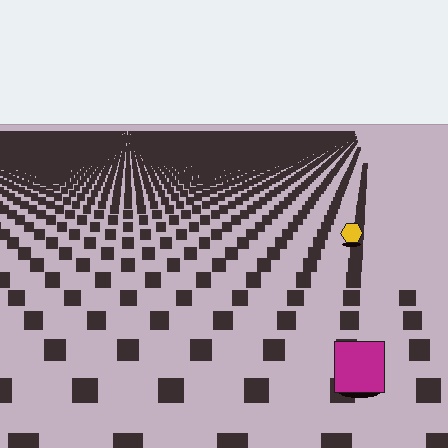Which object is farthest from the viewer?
The yellow hexagon is farthest from the viewer. It appears smaller and the ground texture around it is denser.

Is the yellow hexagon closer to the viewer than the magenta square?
No. The magenta square is closer — you can tell from the texture gradient: the ground texture is coarser near it.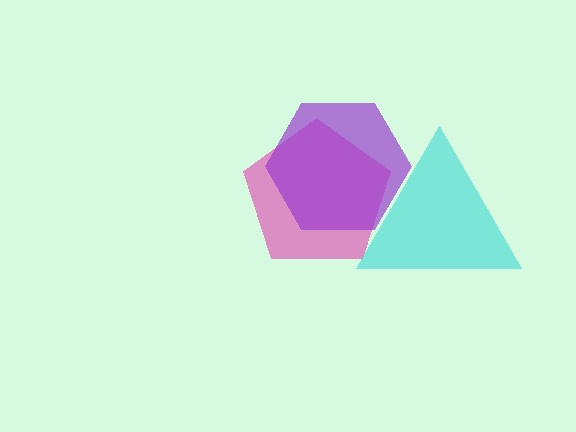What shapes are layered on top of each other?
The layered shapes are: a pink pentagon, a cyan triangle, a purple hexagon.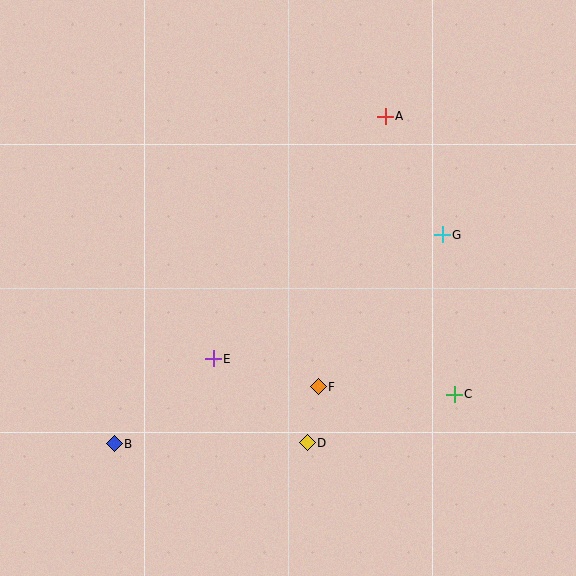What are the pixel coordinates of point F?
Point F is at (318, 387).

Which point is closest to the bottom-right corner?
Point C is closest to the bottom-right corner.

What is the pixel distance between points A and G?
The distance between A and G is 132 pixels.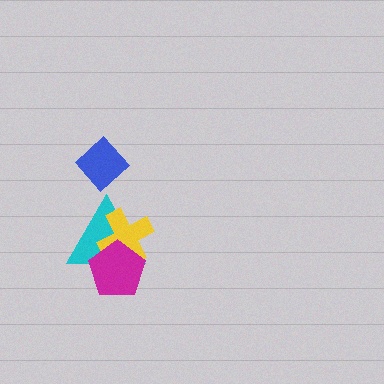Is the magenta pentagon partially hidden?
No, no other shape covers it.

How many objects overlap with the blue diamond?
0 objects overlap with the blue diamond.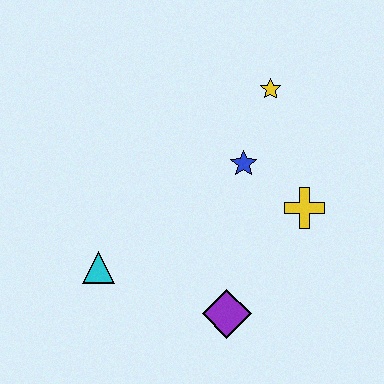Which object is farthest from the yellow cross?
The cyan triangle is farthest from the yellow cross.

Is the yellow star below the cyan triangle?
No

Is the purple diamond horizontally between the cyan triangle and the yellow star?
Yes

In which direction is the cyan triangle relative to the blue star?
The cyan triangle is to the left of the blue star.